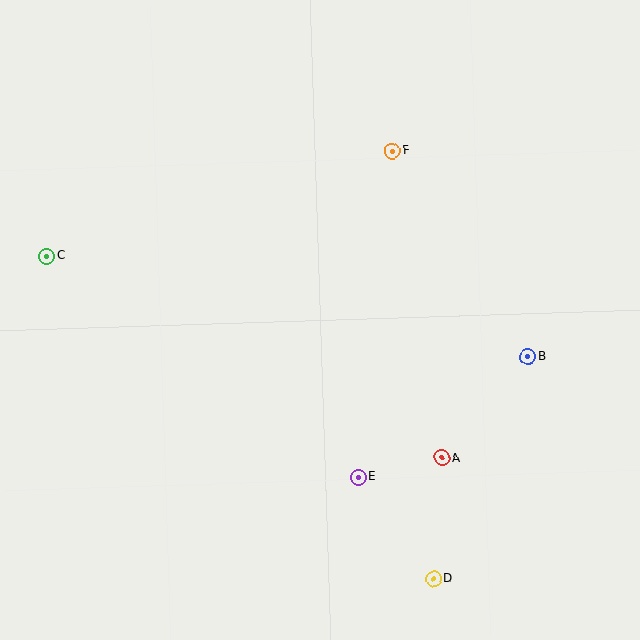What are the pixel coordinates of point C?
Point C is at (47, 256).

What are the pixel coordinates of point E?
Point E is at (358, 477).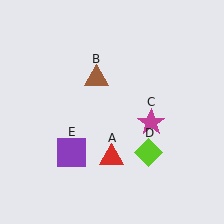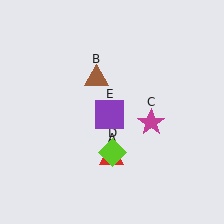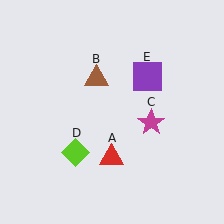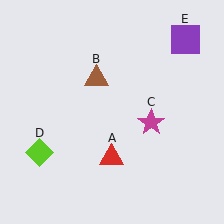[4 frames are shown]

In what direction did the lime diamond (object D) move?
The lime diamond (object D) moved left.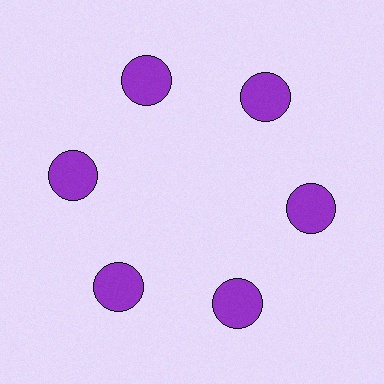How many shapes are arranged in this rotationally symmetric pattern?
There are 6 shapes, arranged in 6 groups of 1.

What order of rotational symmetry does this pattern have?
This pattern has 6-fold rotational symmetry.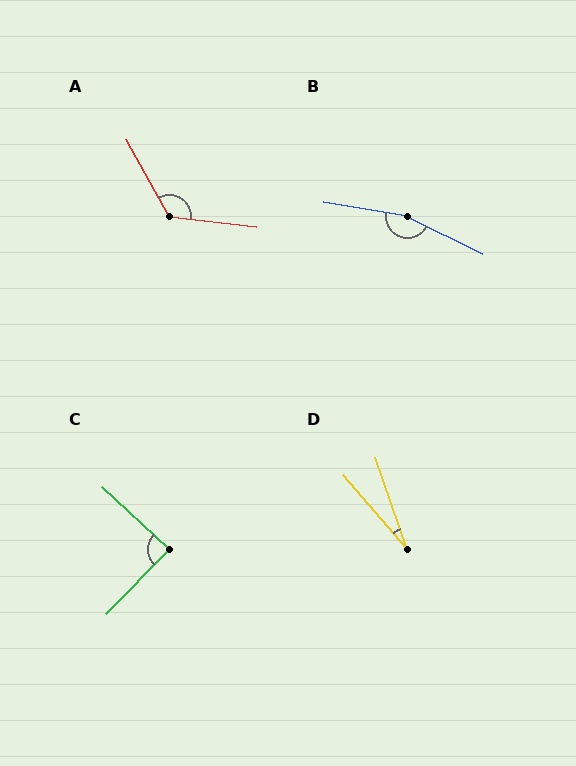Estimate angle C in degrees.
Approximately 89 degrees.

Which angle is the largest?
B, at approximately 164 degrees.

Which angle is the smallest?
D, at approximately 22 degrees.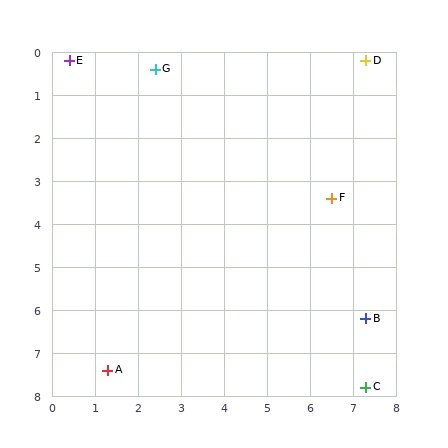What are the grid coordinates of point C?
Point C is at approximately (7.3, 7.8).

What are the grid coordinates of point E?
Point E is at approximately (0.4, 0.2).